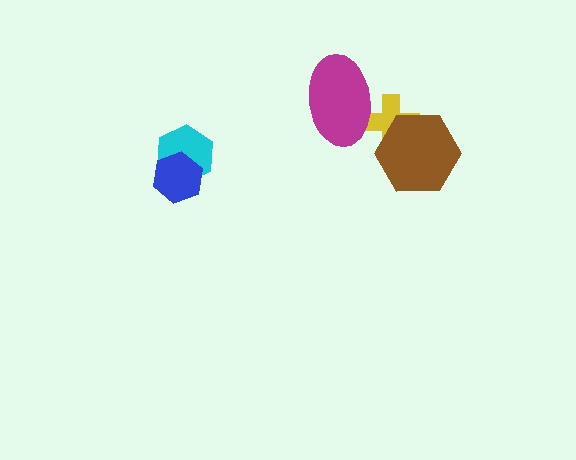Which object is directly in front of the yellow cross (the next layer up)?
The magenta ellipse is directly in front of the yellow cross.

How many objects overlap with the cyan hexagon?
1 object overlaps with the cyan hexagon.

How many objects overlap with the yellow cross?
2 objects overlap with the yellow cross.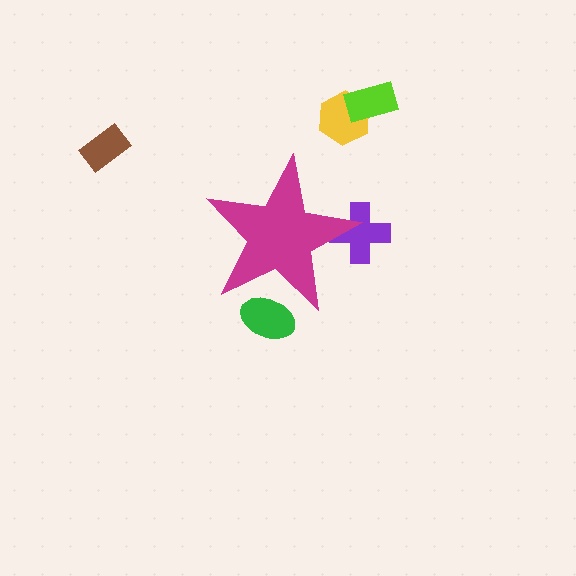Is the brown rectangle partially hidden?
No, the brown rectangle is fully visible.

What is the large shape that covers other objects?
A magenta star.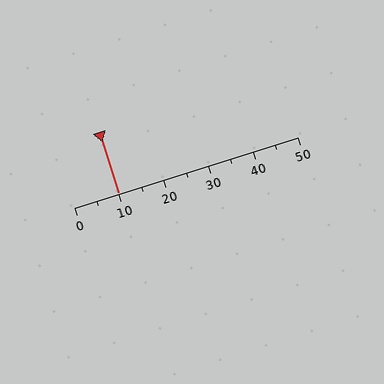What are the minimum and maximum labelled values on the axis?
The axis runs from 0 to 50.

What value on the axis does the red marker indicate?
The marker indicates approximately 10.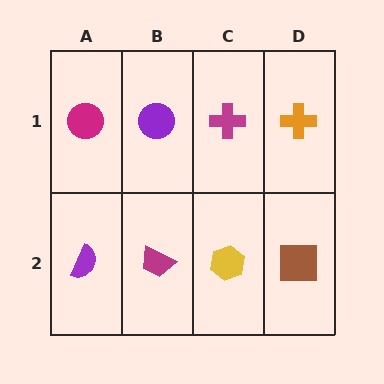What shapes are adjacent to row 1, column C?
A yellow hexagon (row 2, column C), a purple circle (row 1, column B), an orange cross (row 1, column D).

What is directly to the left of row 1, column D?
A magenta cross.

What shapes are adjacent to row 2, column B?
A purple circle (row 1, column B), a purple semicircle (row 2, column A), a yellow hexagon (row 2, column C).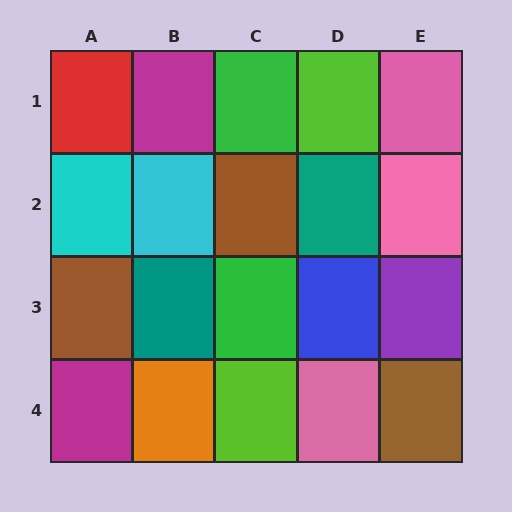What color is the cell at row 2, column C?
Brown.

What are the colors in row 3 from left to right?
Brown, teal, green, blue, purple.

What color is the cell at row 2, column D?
Teal.